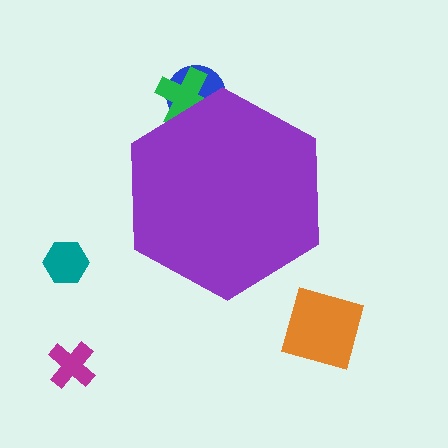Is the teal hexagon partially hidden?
No, the teal hexagon is fully visible.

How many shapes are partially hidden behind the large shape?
2 shapes are partially hidden.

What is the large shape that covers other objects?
A purple hexagon.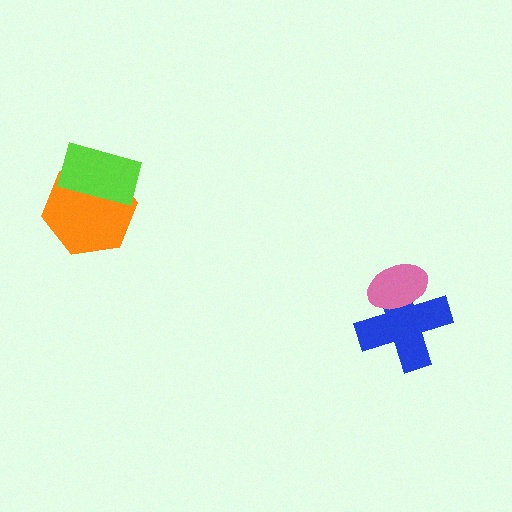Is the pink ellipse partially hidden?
No, no other shape covers it.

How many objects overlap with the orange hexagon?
1 object overlaps with the orange hexagon.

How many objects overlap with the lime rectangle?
1 object overlaps with the lime rectangle.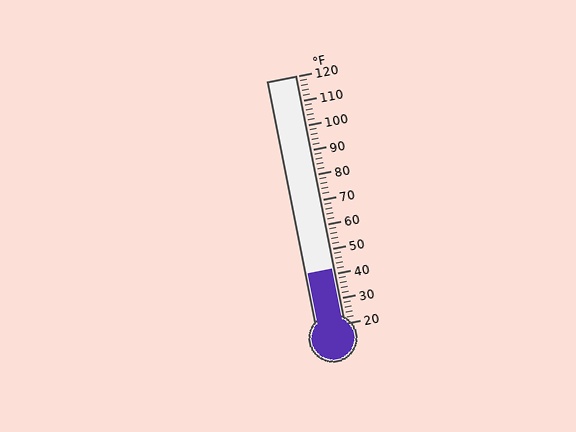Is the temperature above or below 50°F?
The temperature is below 50°F.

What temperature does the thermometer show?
The thermometer shows approximately 42°F.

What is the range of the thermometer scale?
The thermometer scale ranges from 20°F to 120°F.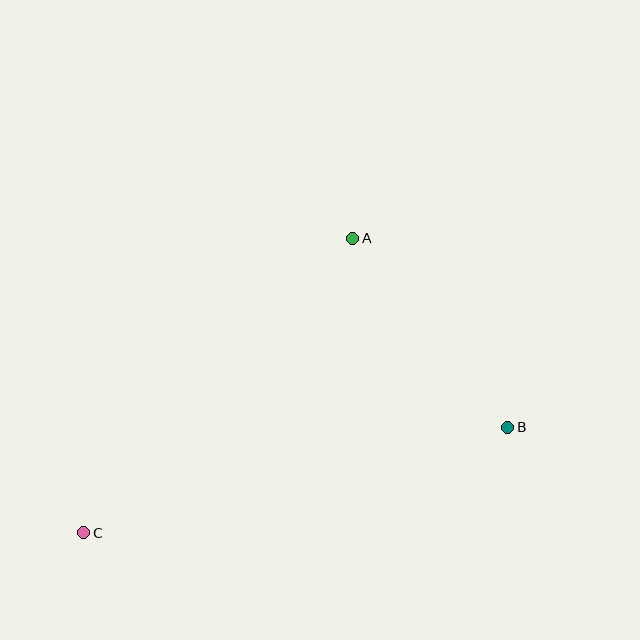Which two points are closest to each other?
Points A and B are closest to each other.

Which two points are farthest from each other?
Points B and C are farthest from each other.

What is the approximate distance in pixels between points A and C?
The distance between A and C is approximately 398 pixels.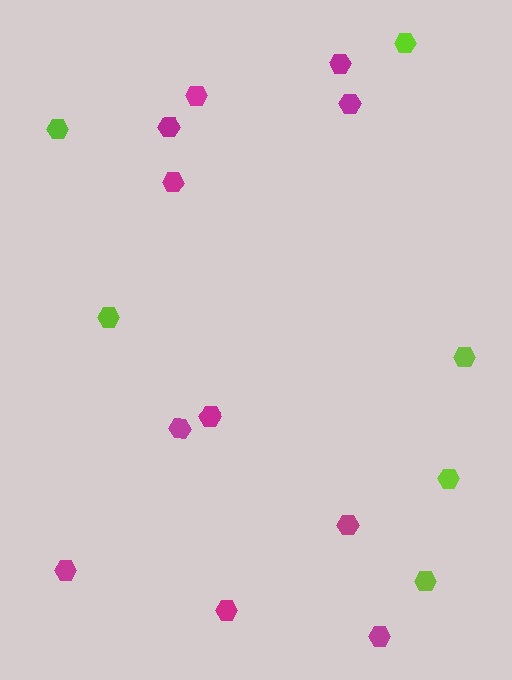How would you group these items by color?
There are 2 groups: one group of magenta hexagons (11) and one group of lime hexagons (6).